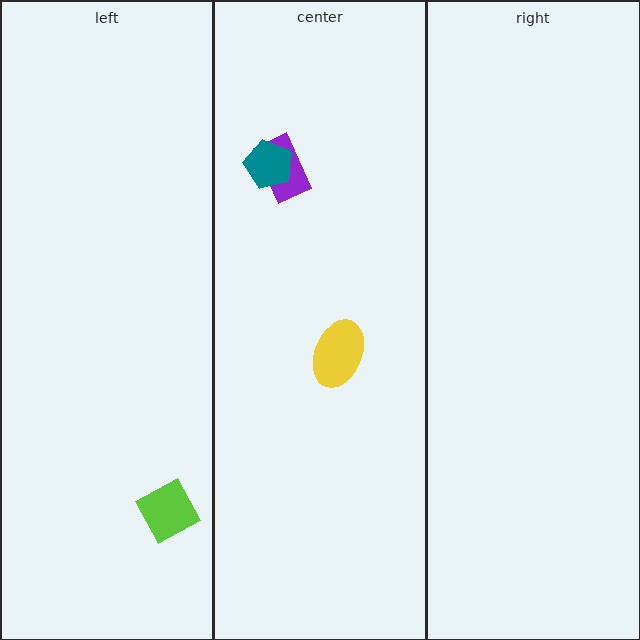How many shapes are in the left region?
1.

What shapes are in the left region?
The lime diamond.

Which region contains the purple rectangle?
The center region.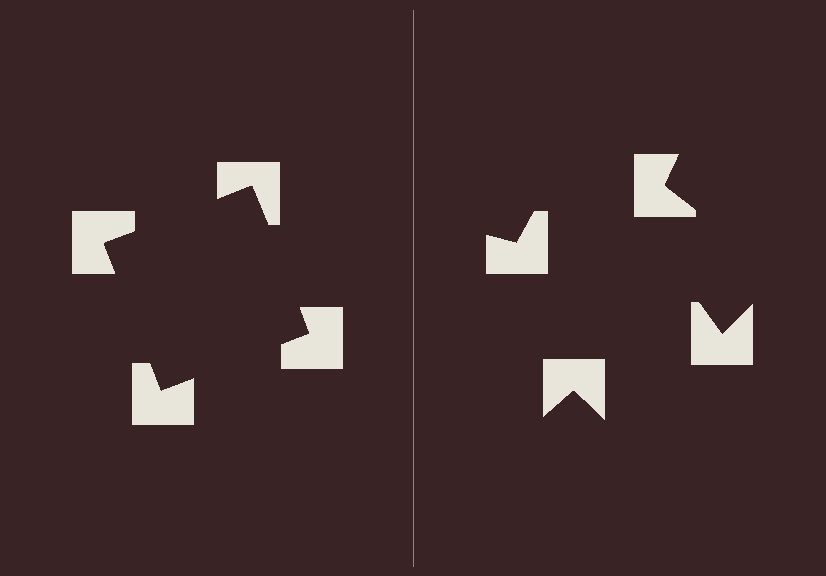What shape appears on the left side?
An illusory square.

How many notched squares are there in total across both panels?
8 — 4 on each side.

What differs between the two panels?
The notched squares are positioned identically on both sides; only the wedge orientations differ. On the left they align to a square; on the right they are misaligned.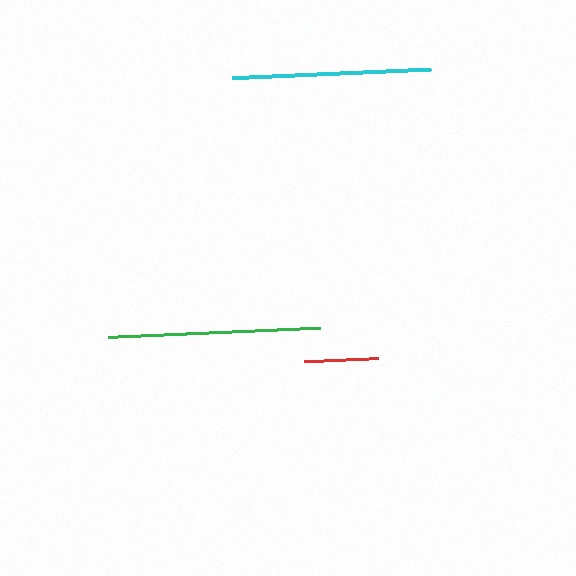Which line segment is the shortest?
The red line is the shortest at approximately 73 pixels.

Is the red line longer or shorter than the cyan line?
The cyan line is longer than the red line.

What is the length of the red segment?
The red segment is approximately 73 pixels long.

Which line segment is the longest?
The green line is the longest at approximately 212 pixels.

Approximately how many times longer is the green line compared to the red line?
The green line is approximately 2.9 times the length of the red line.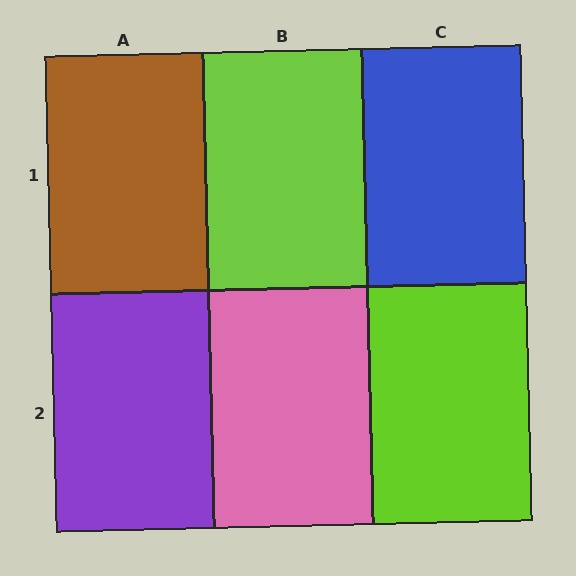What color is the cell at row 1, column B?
Lime.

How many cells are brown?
1 cell is brown.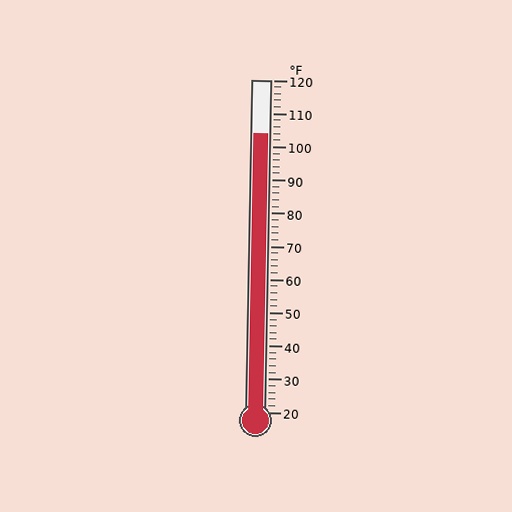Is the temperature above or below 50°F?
The temperature is above 50°F.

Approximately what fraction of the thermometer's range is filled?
The thermometer is filled to approximately 85% of its range.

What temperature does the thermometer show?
The thermometer shows approximately 104°F.